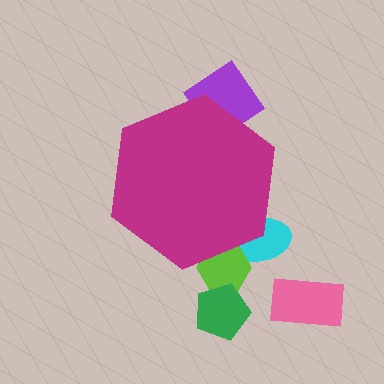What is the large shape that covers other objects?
A magenta hexagon.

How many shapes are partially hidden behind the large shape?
3 shapes are partially hidden.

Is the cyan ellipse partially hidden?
Yes, the cyan ellipse is partially hidden behind the magenta hexagon.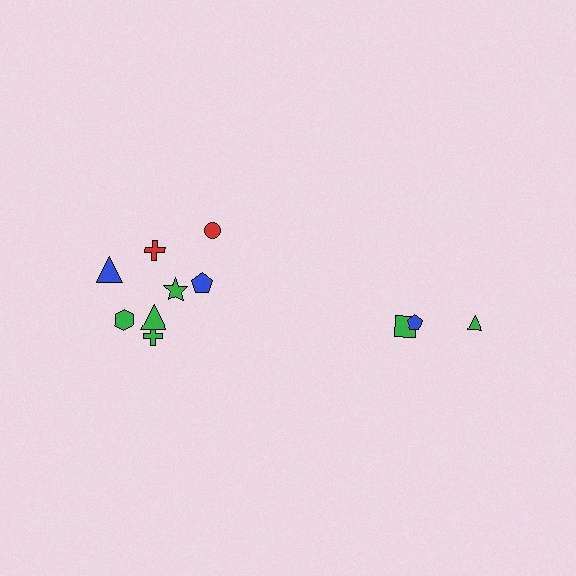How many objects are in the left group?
There are 8 objects.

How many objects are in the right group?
There are 3 objects.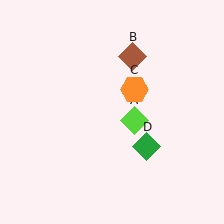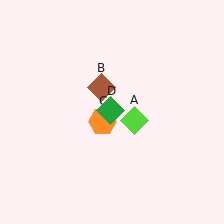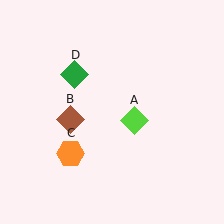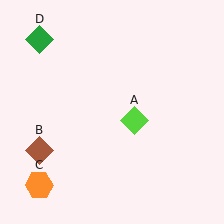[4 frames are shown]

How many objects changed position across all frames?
3 objects changed position: brown diamond (object B), orange hexagon (object C), green diamond (object D).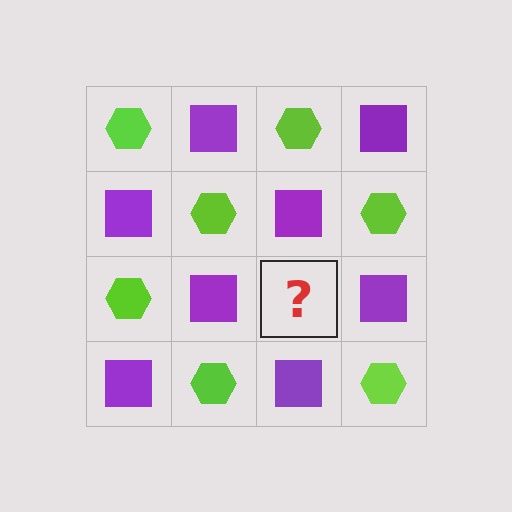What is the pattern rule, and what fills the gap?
The rule is that it alternates lime hexagon and purple square in a checkerboard pattern. The gap should be filled with a lime hexagon.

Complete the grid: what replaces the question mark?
The question mark should be replaced with a lime hexagon.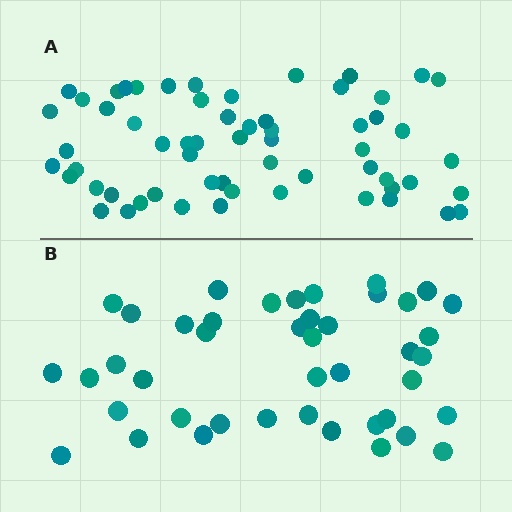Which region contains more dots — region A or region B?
Region A (the top region) has more dots.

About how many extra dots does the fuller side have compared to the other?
Region A has approximately 15 more dots than region B.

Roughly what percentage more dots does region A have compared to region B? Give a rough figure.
About 40% more.